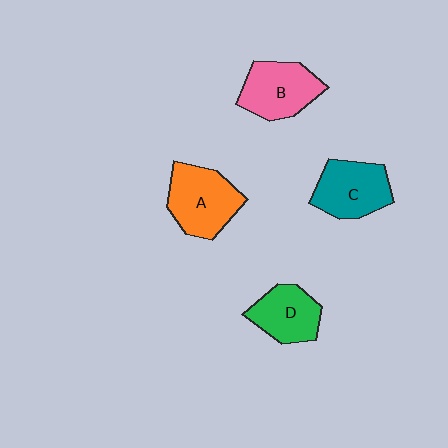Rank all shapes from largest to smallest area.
From largest to smallest: A (orange), B (pink), C (teal), D (green).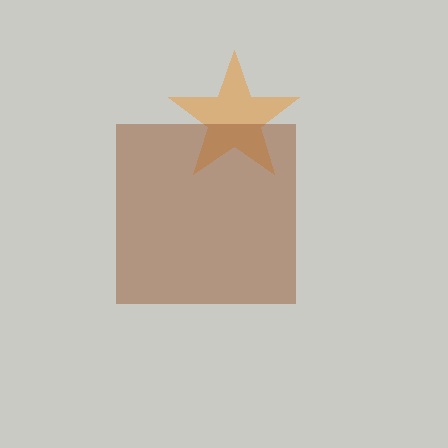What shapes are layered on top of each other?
The layered shapes are: an orange star, a brown square.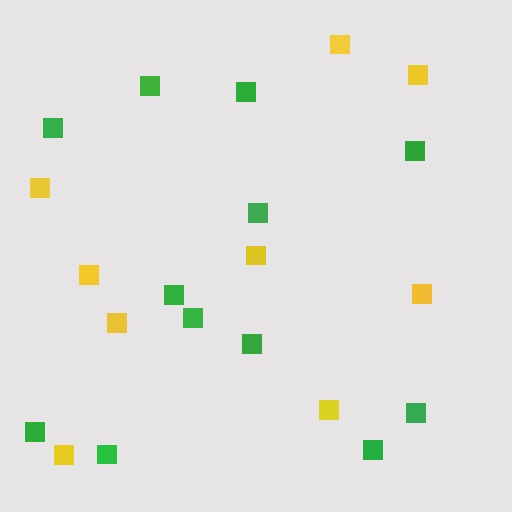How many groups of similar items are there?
There are 2 groups: one group of green squares (12) and one group of yellow squares (9).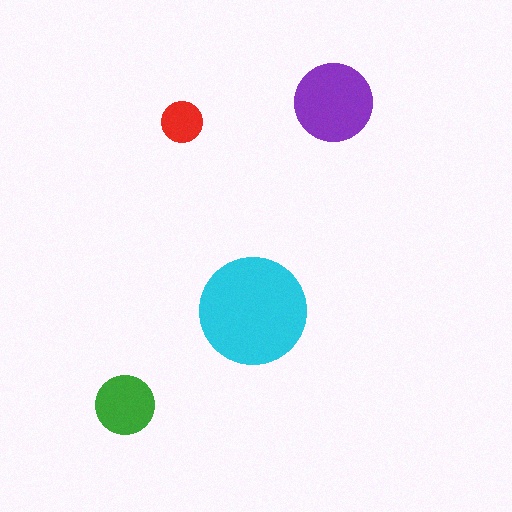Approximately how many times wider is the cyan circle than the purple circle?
About 1.5 times wider.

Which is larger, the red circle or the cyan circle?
The cyan one.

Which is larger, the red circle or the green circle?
The green one.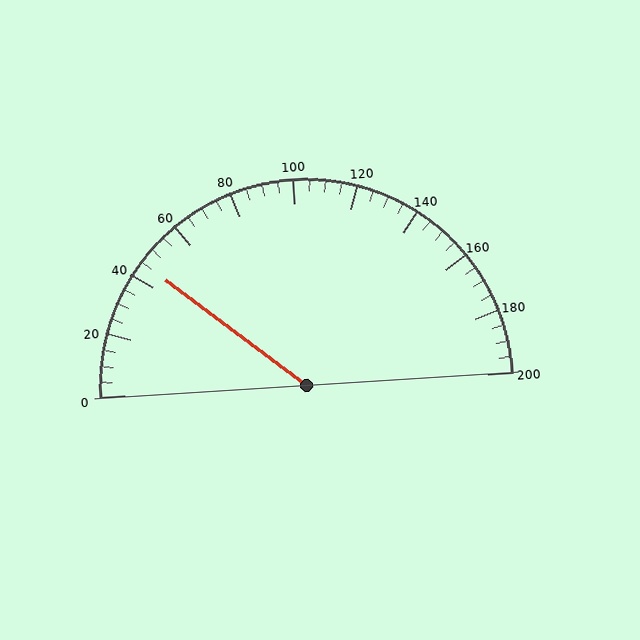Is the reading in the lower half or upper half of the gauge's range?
The reading is in the lower half of the range (0 to 200).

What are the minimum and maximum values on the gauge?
The gauge ranges from 0 to 200.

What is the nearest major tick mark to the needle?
The nearest major tick mark is 40.